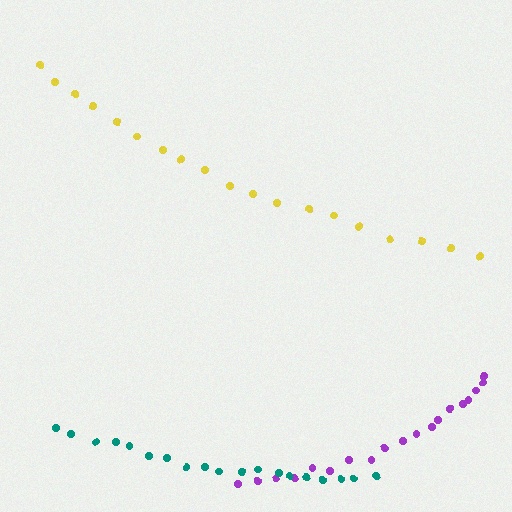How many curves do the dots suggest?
There are 3 distinct paths.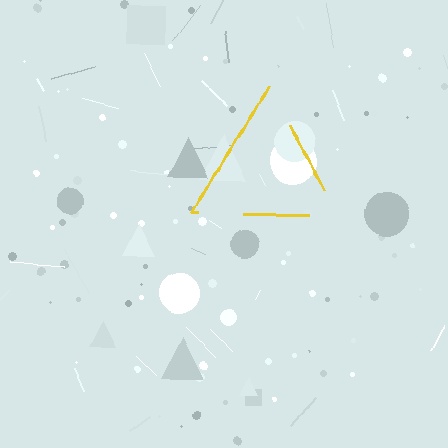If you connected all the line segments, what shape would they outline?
They would outline a triangle.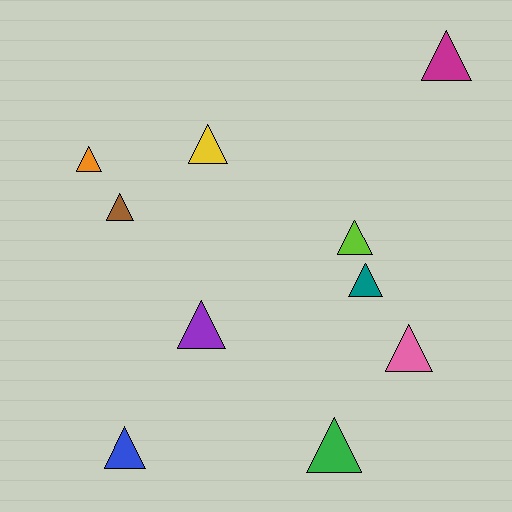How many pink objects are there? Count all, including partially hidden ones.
There is 1 pink object.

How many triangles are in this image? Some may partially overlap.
There are 10 triangles.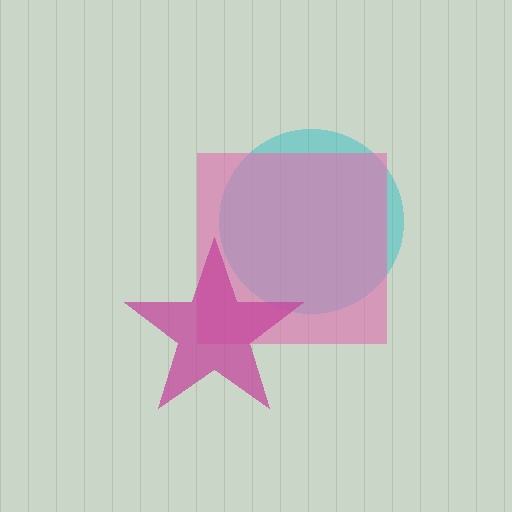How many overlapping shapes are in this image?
There are 3 overlapping shapes in the image.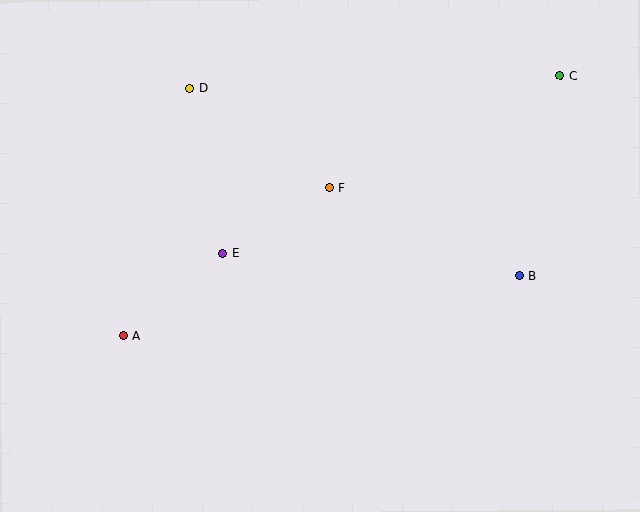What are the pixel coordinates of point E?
Point E is at (223, 253).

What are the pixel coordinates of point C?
Point C is at (560, 76).